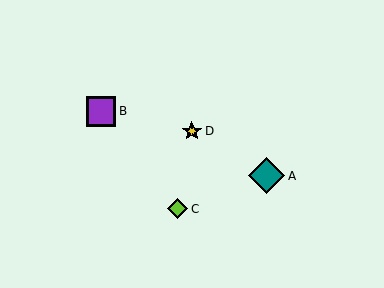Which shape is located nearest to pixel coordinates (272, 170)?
The teal diamond (labeled A) at (267, 176) is nearest to that location.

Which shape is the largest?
The teal diamond (labeled A) is the largest.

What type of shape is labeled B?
Shape B is a purple square.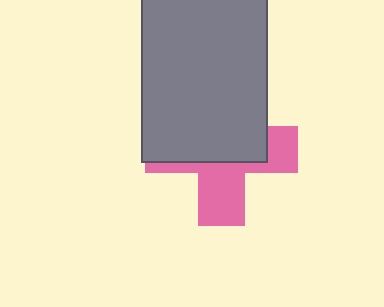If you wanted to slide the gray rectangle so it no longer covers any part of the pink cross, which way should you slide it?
Slide it up — that is the most direct way to separate the two shapes.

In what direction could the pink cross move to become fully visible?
The pink cross could move down. That would shift it out from behind the gray rectangle entirely.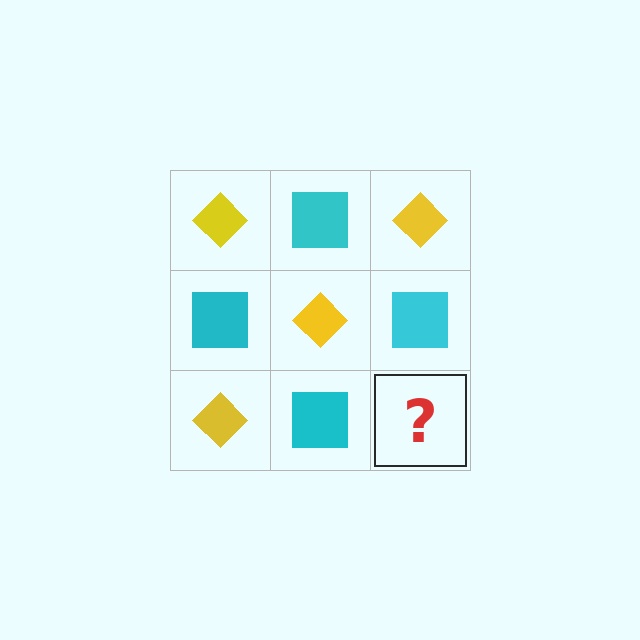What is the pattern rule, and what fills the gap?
The rule is that it alternates yellow diamond and cyan square in a checkerboard pattern. The gap should be filled with a yellow diamond.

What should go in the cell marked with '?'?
The missing cell should contain a yellow diamond.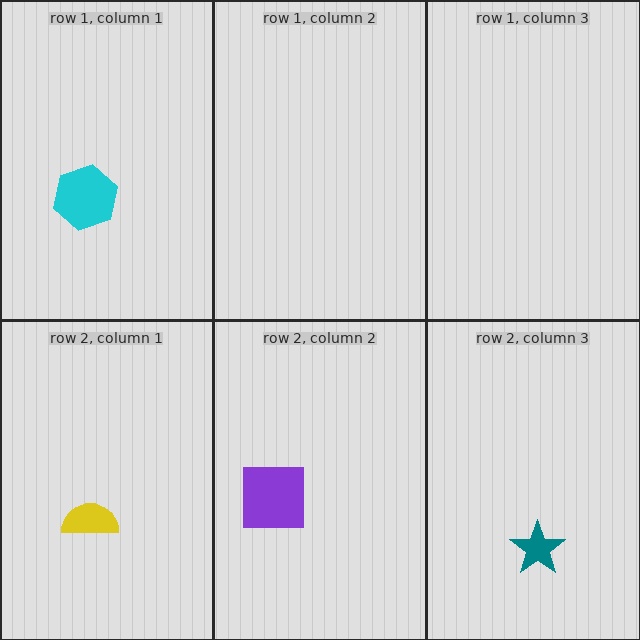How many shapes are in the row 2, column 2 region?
1.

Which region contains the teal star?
The row 2, column 3 region.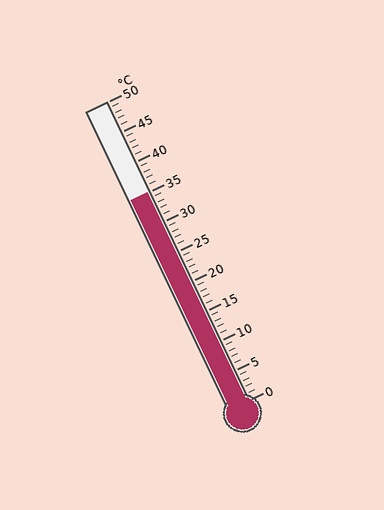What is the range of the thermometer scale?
The thermometer scale ranges from 0°C to 50°C.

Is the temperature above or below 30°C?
The temperature is above 30°C.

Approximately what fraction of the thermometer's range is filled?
The thermometer is filled to approximately 70% of its range.